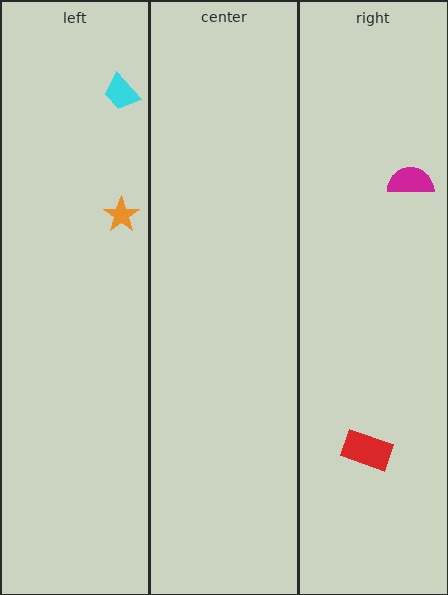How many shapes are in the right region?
2.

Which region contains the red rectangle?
The right region.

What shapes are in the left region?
The cyan trapezoid, the orange star.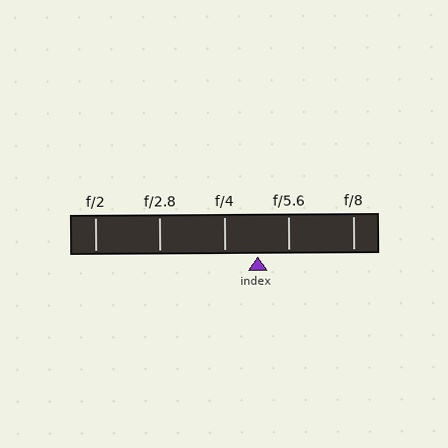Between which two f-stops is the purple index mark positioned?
The index mark is between f/4 and f/5.6.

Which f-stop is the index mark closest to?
The index mark is closest to f/5.6.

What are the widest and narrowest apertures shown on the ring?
The widest aperture shown is f/2 and the narrowest is f/8.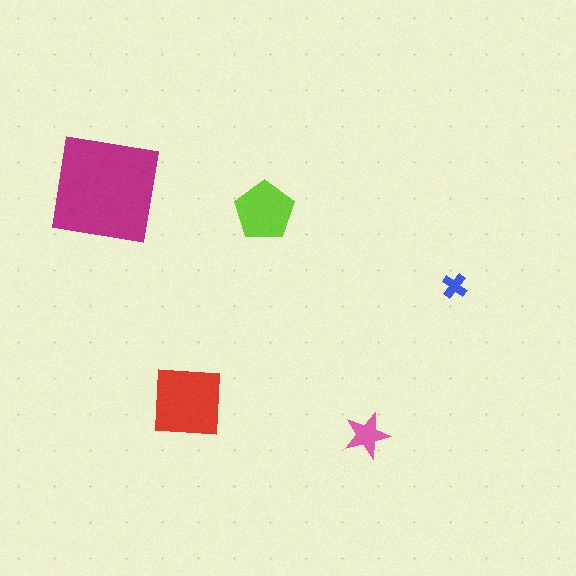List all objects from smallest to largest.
The blue cross, the pink star, the lime pentagon, the red square, the magenta square.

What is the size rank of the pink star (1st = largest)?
4th.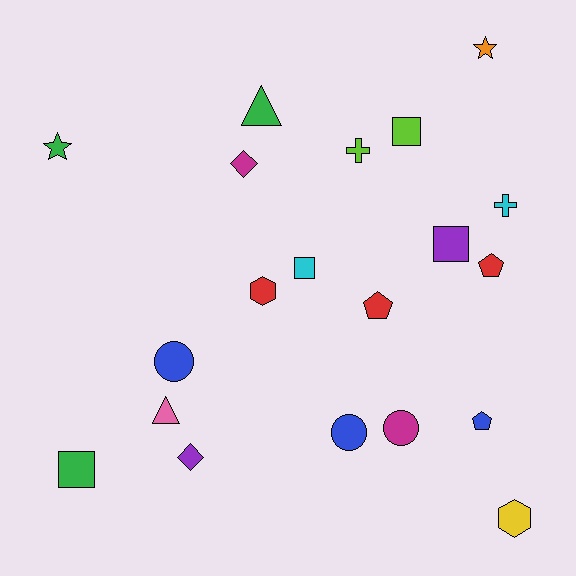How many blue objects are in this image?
There are 3 blue objects.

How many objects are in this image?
There are 20 objects.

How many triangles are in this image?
There are 2 triangles.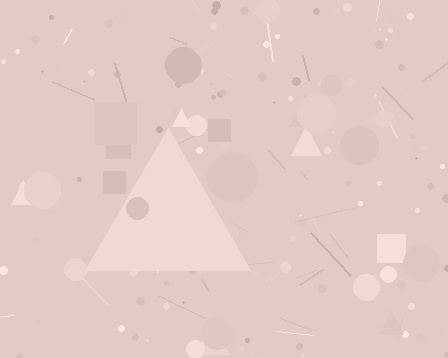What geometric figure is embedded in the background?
A triangle is embedded in the background.